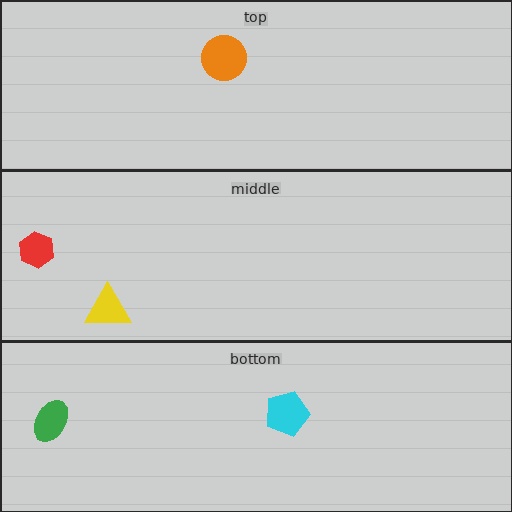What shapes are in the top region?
The orange circle.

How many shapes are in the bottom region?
2.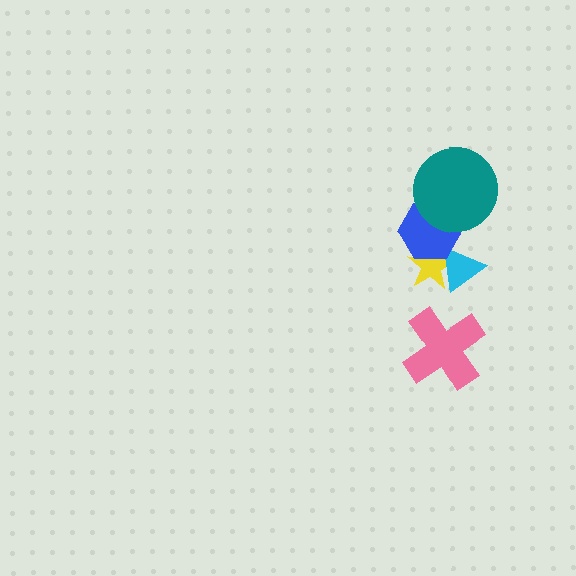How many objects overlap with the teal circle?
1 object overlaps with the teal circle.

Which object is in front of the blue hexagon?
The teal circle is in front of the blue hexagon.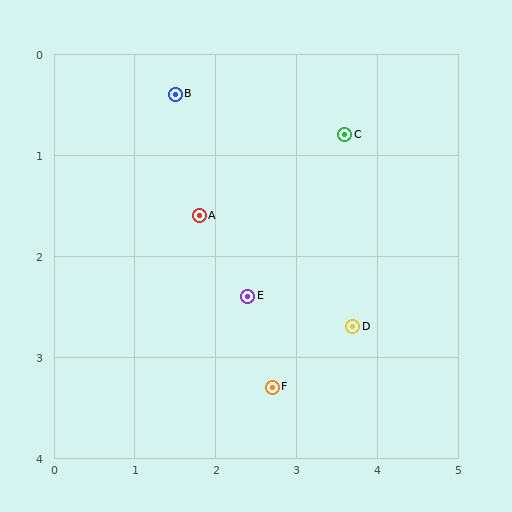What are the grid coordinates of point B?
Point B is at approximately (1.5, 0.4).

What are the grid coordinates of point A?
Point A is at approximately (1.8, 1.6).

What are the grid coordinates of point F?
Point F is at approximately (2.7, 3.3).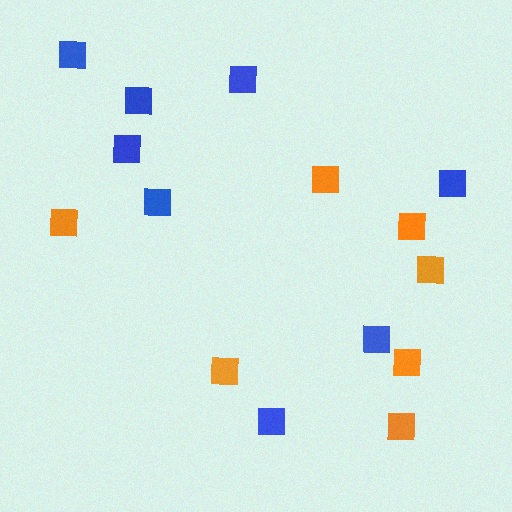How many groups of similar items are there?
There are 2 groups: one group of blue squares (8) and one group of orange squares (7).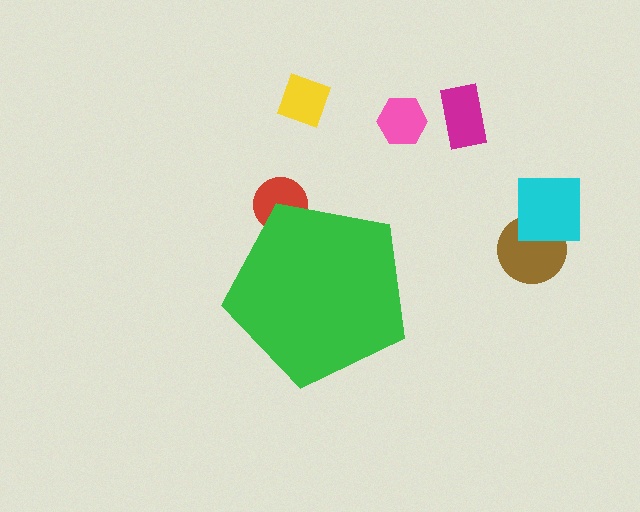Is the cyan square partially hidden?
No, the cyan square is fully visible.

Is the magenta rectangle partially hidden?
No, the magenta rectangle is fully visible.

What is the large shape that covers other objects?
A green pentagon.